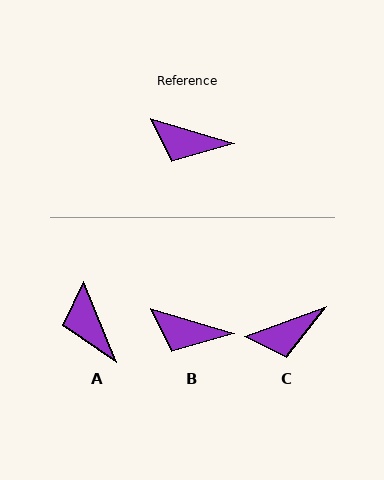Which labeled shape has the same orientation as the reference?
B.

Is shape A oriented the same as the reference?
No, it is off by about 51 degrees.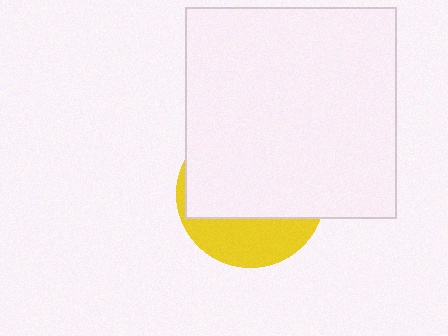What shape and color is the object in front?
The object in front is a white square.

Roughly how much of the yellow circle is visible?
A small part of it is visible (roughly 31%).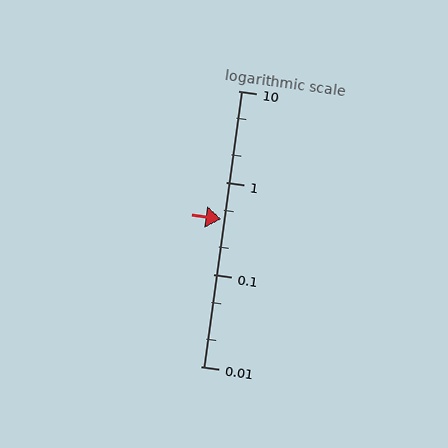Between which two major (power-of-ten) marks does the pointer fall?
The pointer is between 0.1 and 1.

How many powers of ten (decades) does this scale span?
The scale spans 3 decades, from 0.01 to 10.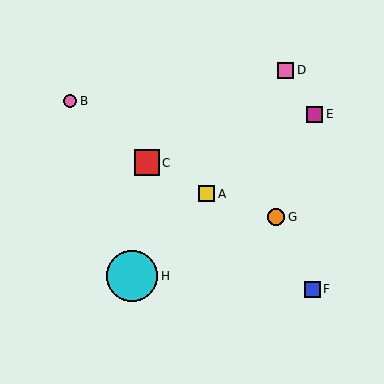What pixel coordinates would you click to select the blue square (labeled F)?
Click at (312, 289) to select the blue square F.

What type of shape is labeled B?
Shape B is a pink circle.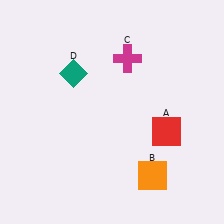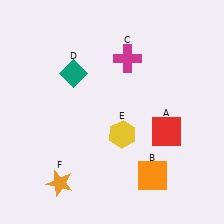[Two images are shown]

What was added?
A yellow hexagon (E), an orange star (F) were added in Image 2.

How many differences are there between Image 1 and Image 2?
There are 2 differences between the two images.